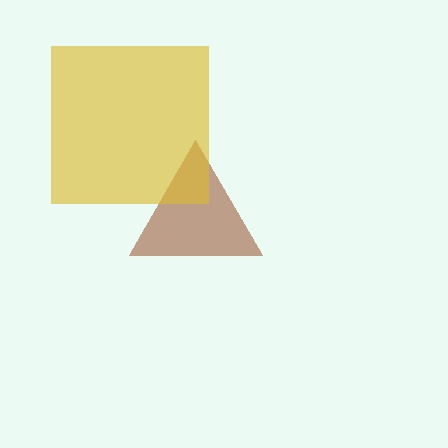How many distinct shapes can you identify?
There are 2 distinct shapes: a brown triangle, a yellow square.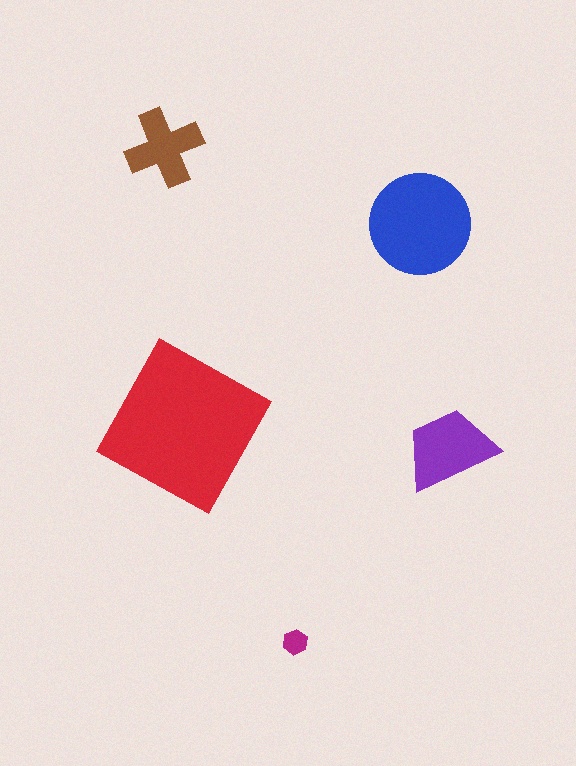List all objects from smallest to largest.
The magenta hexagon, the brown cross, the purple trapezoid, the blue circle, the red square.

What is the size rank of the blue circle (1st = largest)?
2nd.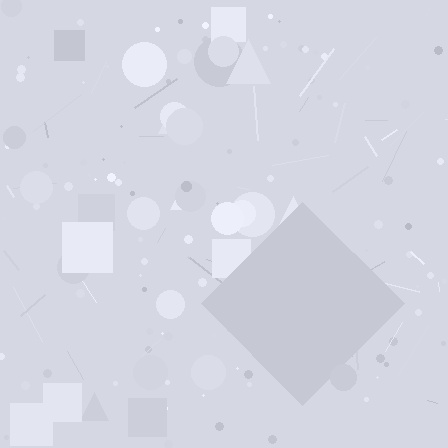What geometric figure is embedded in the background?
A diamond is embedded in the background.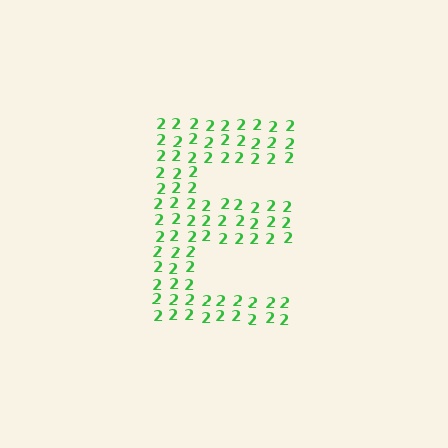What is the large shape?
The large shape is the letter E.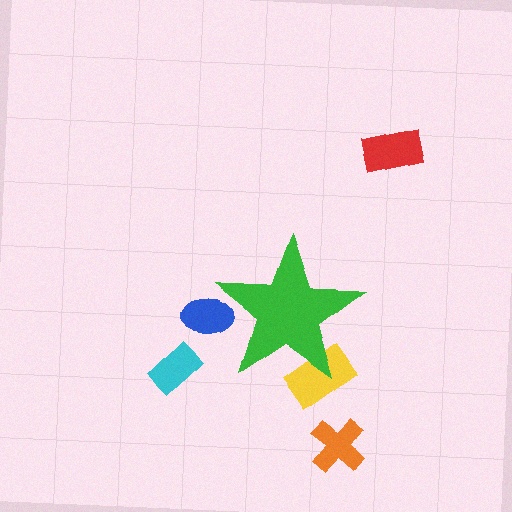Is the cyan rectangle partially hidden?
No, the cyan rectangle is fully visible.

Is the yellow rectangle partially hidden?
Yes, the yellow rectangle is partially hidden behind the green star.